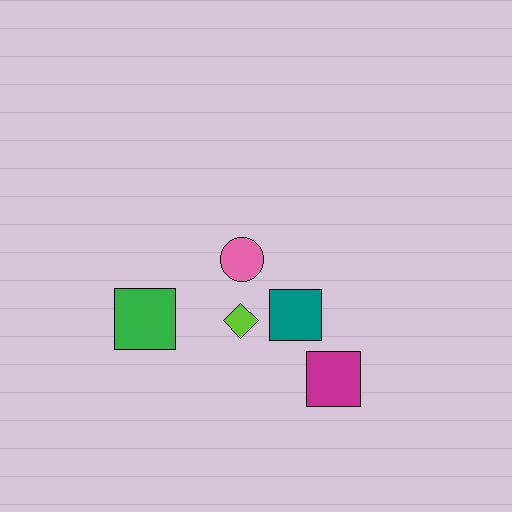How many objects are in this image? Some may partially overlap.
There are 5 objects.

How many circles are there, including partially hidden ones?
There is 1 circle.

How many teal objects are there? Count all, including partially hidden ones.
There is 1 teal object.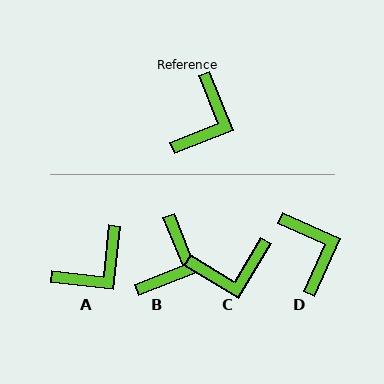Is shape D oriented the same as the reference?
No, it is off by about 44 degrees.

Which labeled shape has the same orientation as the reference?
B.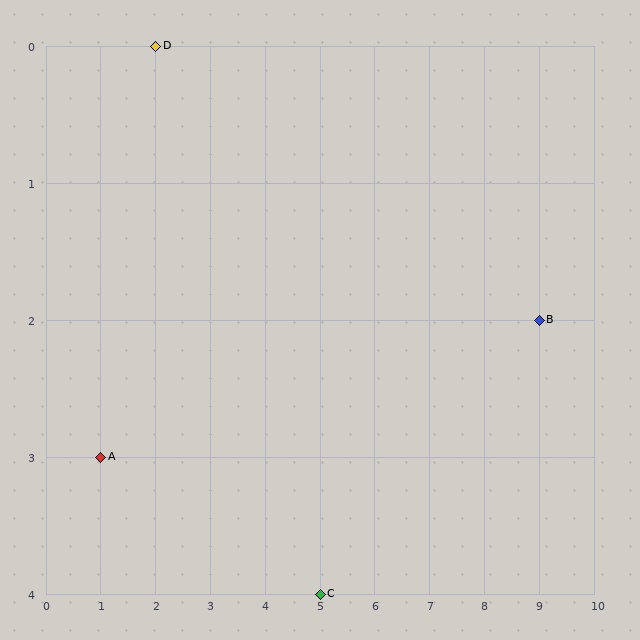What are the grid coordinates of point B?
Point B is at grid coordinates (9, 2).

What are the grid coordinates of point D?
Point D is at grid coordinates (2, 0).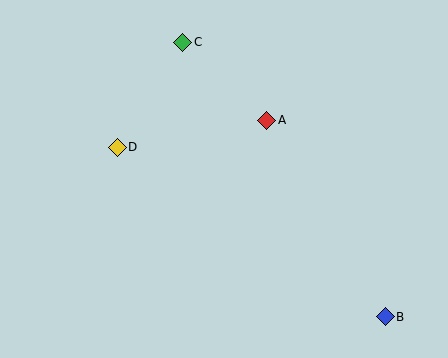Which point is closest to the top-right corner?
Point A is closest to the top-right corner.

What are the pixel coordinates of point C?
Point C is at (183, 42).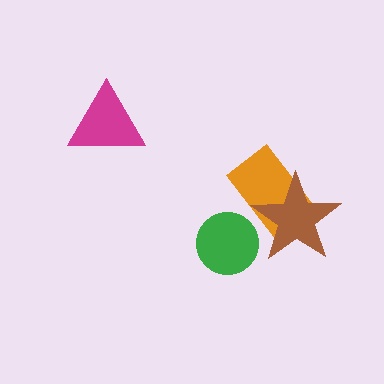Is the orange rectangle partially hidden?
Yes, it is partially covered by another shape.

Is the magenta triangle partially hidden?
No, no other shape covers it.